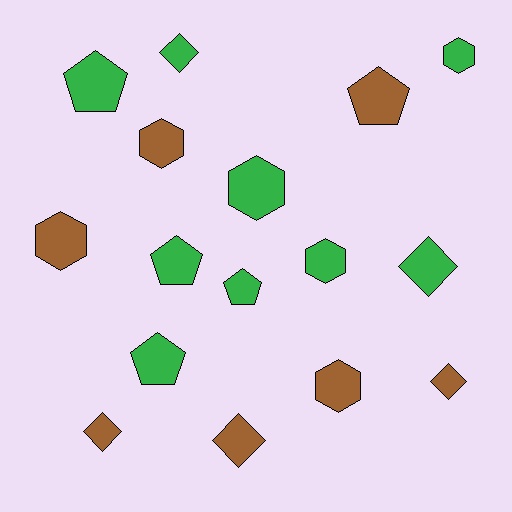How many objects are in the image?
There are 16 objects.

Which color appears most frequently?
Green, with 9 objects.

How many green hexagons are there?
There are 3 green hexagons.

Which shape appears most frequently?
Hexagon, with 6 objects.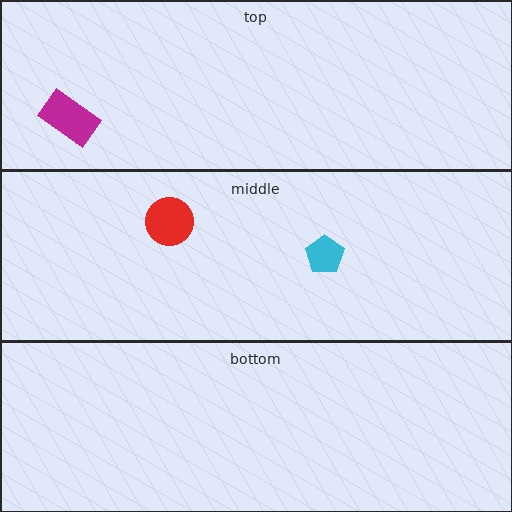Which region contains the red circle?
The middle region.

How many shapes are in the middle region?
2.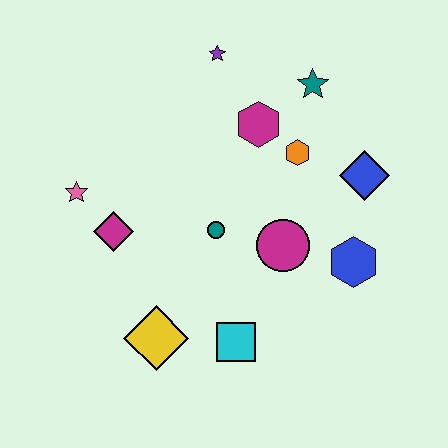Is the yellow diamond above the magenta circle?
No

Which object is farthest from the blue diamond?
The pink star is farthest from the blue diamond.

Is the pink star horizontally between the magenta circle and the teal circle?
No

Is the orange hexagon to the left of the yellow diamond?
No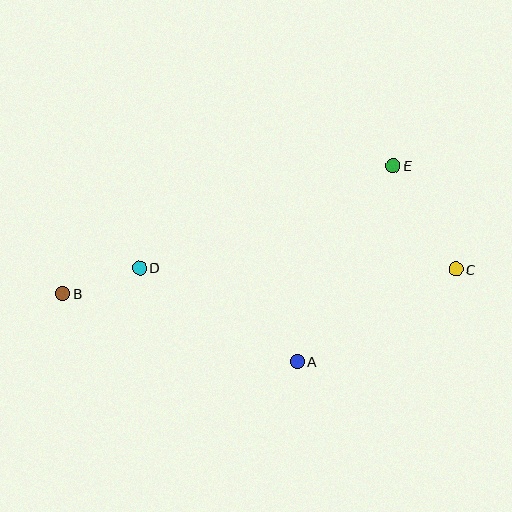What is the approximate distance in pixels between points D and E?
The distance between D and E is approximately 274 pixels.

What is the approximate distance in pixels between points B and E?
The distance between B and E is approximately 354 pixels.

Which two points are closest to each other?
Points B and D are closest to each other.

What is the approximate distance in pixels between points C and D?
The distance between C and D is approximately 316 pixels.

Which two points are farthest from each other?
Points B and C are farthest from each other.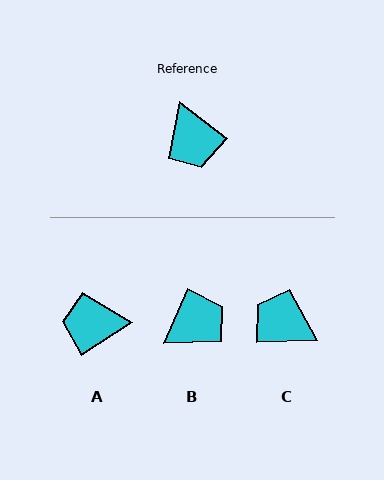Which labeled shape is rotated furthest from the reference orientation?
C, about 140 degrees away.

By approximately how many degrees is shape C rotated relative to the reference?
Approximately 140 degrees clockwise.